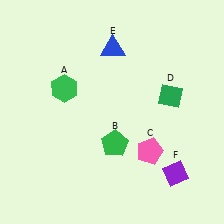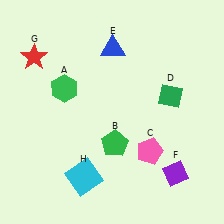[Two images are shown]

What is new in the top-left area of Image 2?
A red star (G) was added in the top-left area of Image 2.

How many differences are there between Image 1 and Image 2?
There are 2 differences between the two images.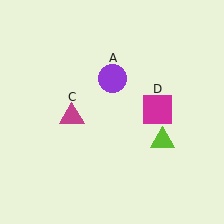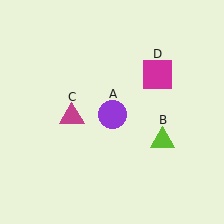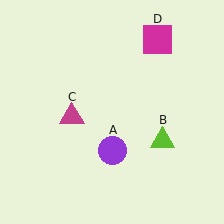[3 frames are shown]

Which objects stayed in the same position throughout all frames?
Lime triangle (object B) and magenta triangle (object C) remained stationary.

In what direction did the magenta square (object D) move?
The magenta square (object D) moved up.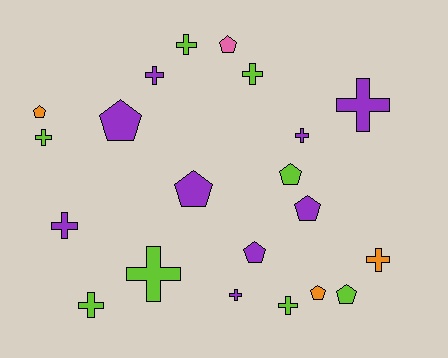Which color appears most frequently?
Purple, with 9 objects.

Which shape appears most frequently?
Cross, with 12 objects.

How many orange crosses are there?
There is 1 orange cross.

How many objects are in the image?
There are 21 objects.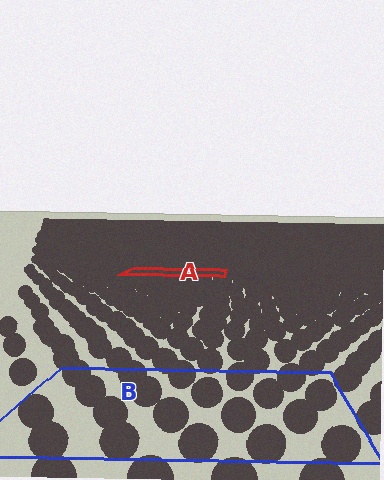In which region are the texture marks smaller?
The texture marks are smaller in region A, because it is farther away.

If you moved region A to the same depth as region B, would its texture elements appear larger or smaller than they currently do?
They would appear larger. At a closer depth, the same texture elements are projected at a bigger on-screen size.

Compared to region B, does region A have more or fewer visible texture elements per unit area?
Region A has more texture elements per unit area — they are packed more densely because it is farther away.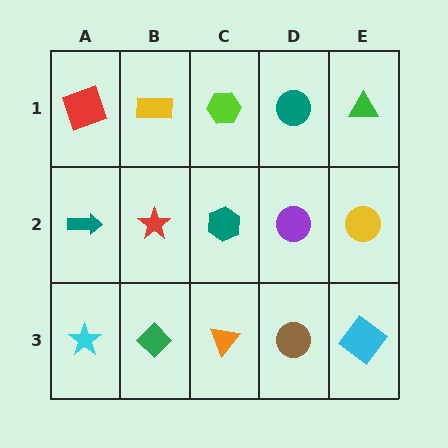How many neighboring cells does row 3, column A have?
2.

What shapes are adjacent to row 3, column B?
A red star (row 2, column B), a cyan star (row 3, column A), an orange triangle (row 3, column C).